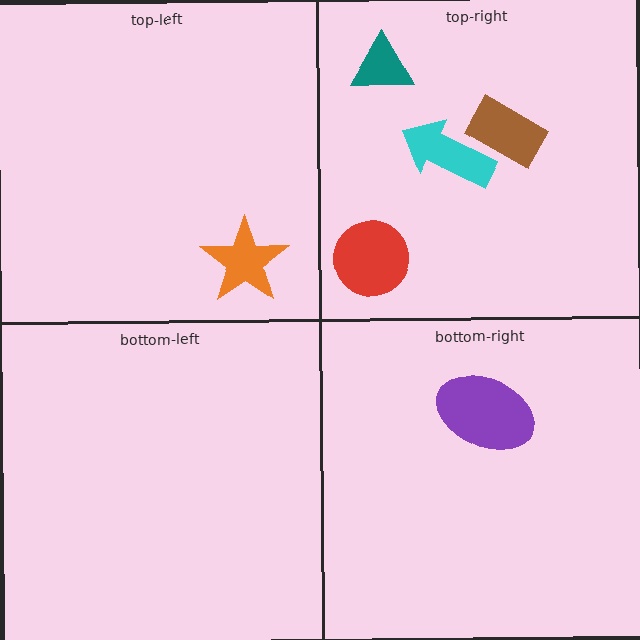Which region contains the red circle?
The top-right region.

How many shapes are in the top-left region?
1.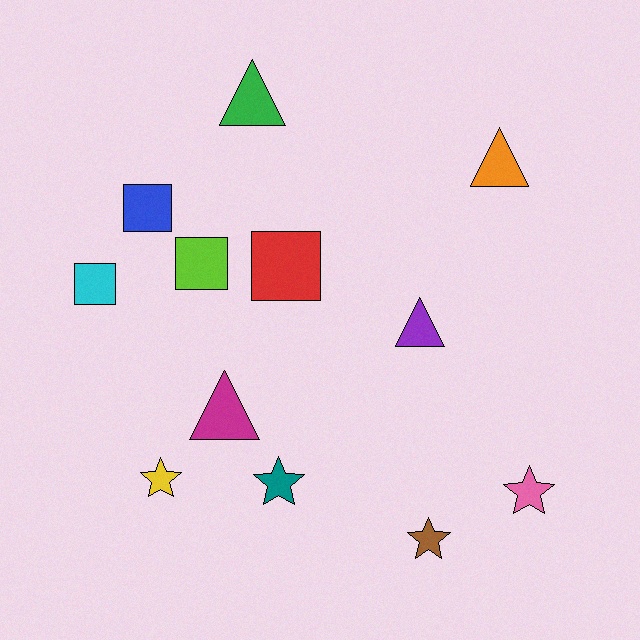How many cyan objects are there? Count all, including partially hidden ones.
There is 1 cyan object.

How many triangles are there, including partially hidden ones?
There are 4 triangles.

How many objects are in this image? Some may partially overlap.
There are 12 objects.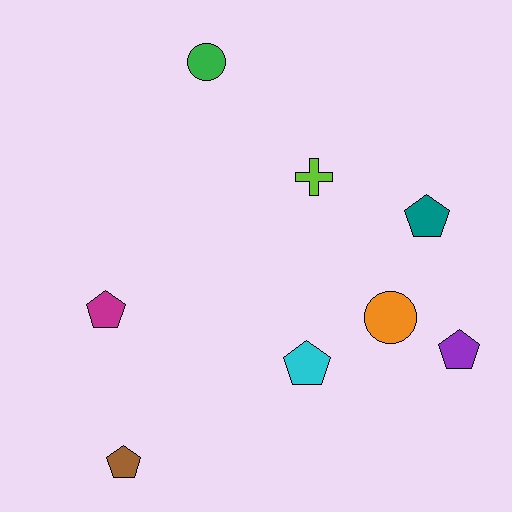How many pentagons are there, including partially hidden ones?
There are 5 pentagons.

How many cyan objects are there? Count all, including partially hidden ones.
There is 1 cyan object.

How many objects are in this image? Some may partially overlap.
There are 8 objects.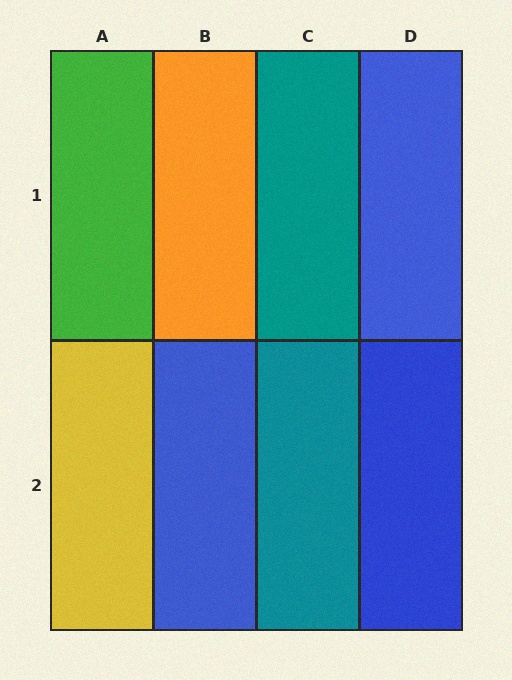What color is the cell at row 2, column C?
Teal.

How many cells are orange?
1 cell is orange.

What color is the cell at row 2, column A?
Yellow.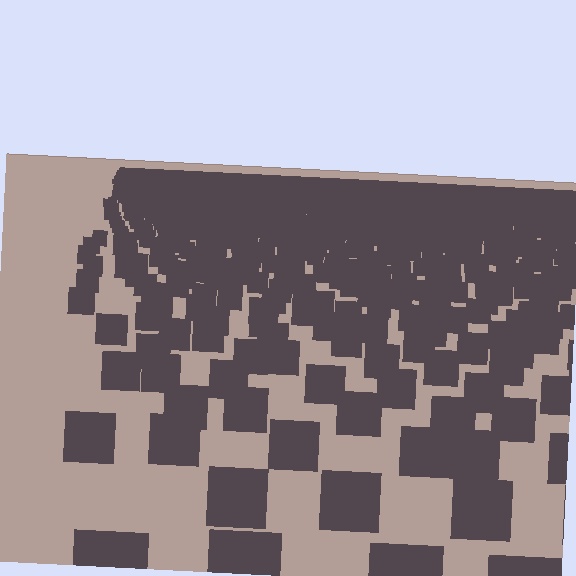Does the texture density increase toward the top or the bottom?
Density increases toward the top.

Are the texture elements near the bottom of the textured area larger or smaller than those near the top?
Larger. Near the bottom, elements are closer to the viewer and appear at a bigger on-screen size.